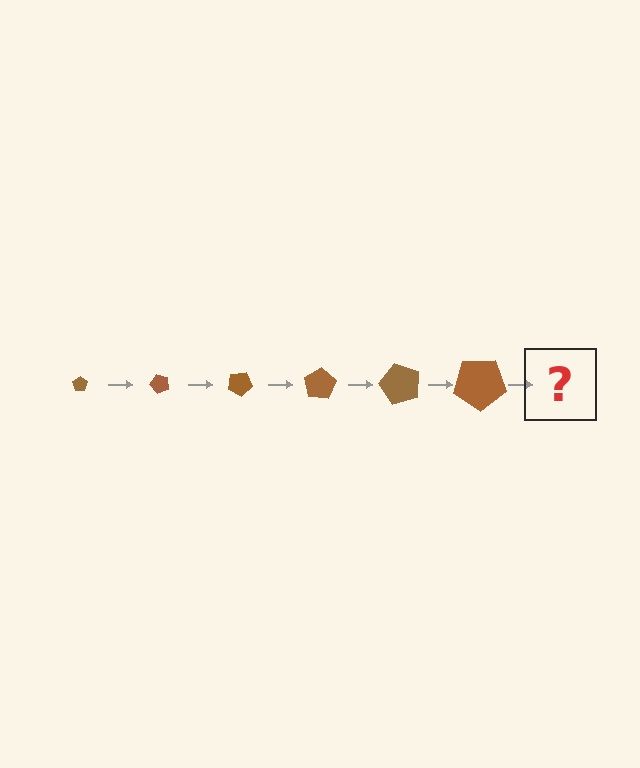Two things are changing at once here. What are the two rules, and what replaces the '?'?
The two rules are that the pentagon grows larger each step and it rotates 50 degrees each step. The '?' should be a pentagon, larger than the previous one and rotated 300 degrees from the start.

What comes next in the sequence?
The next element should be a pentagon, larger than the previous one and rotated 300 degrees from the start.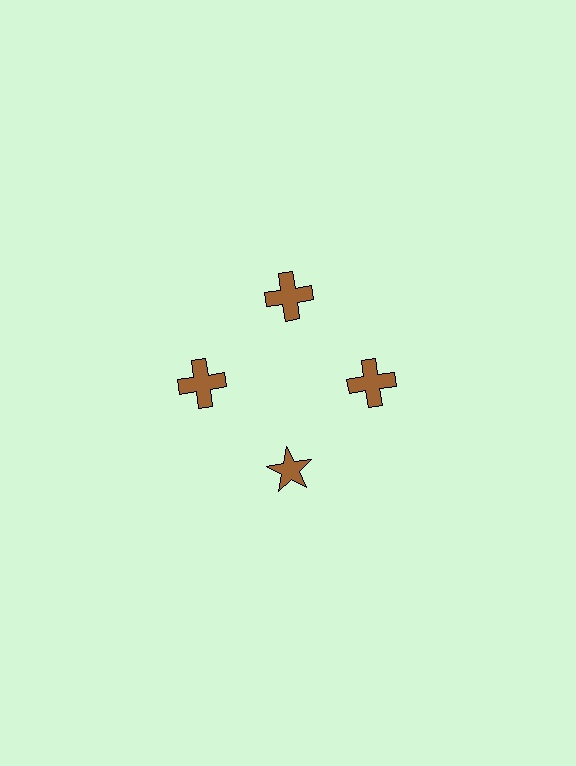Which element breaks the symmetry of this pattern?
The brown star at roughly the 6 o'clock position breaks the symmetry. All other shapes are brown crosses.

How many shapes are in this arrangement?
There are 4 shapes arranged in a ring pattern.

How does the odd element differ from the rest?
It has a different shape: star instead of cross.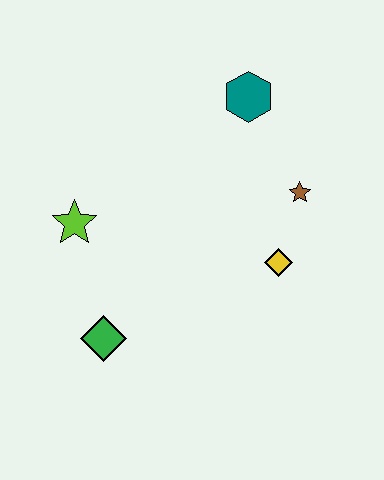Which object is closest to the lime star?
The green diamond is closest to the lime star.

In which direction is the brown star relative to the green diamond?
The brown star is to the right of the green diamond.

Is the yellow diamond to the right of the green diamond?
Yes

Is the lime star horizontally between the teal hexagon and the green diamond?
No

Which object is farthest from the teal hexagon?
The green diamond is farthest from the teal hexagon.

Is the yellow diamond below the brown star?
Yes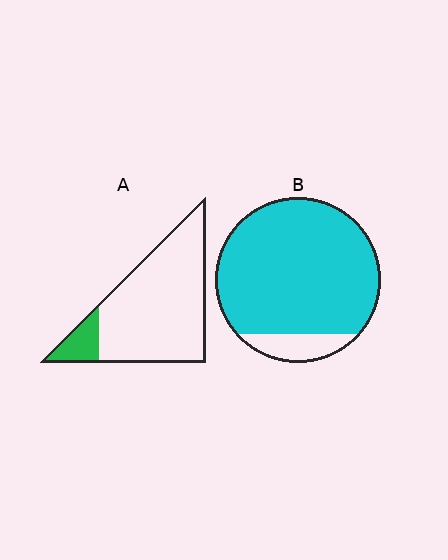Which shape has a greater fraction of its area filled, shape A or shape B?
Shape B.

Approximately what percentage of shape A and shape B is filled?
A is approximately 15% and B is approximately 90%.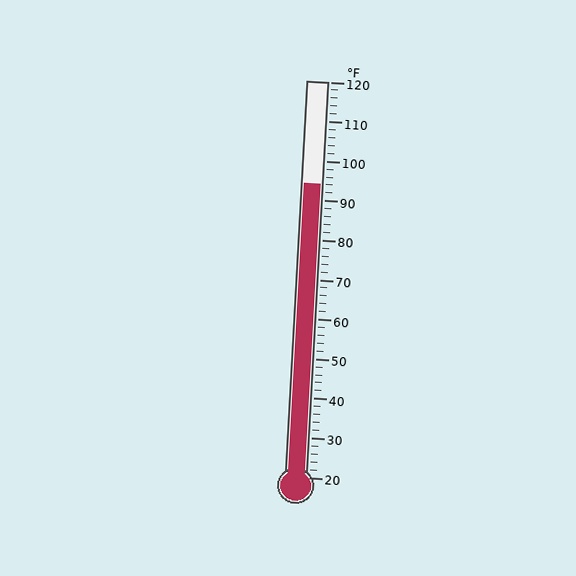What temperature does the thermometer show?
The thermometer shows approximately 94°F.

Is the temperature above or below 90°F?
The temperature is above 90°F.